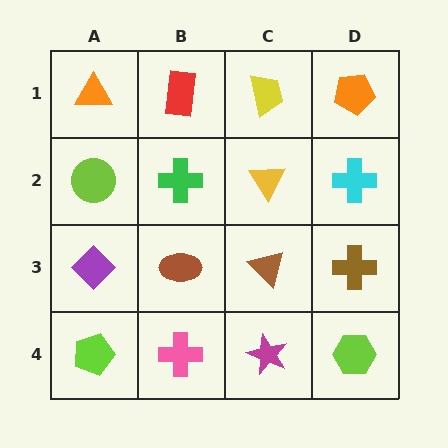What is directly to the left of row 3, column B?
A purple diamond.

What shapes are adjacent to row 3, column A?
A lime circle (row 2, column A), a lime pentagon (row 4, column A), a brown ellipse (row 3, column B).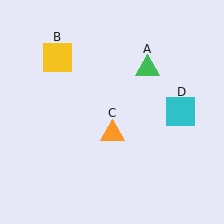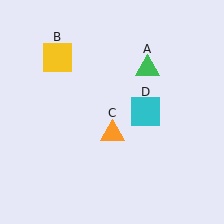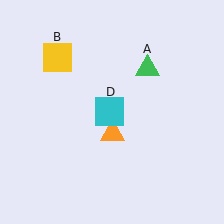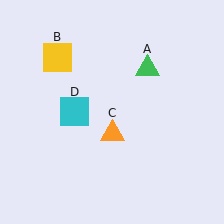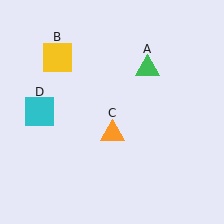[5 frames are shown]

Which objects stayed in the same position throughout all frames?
Green triangle (object A) and yellow square (object B) and orange triangle (object C) remained stationary.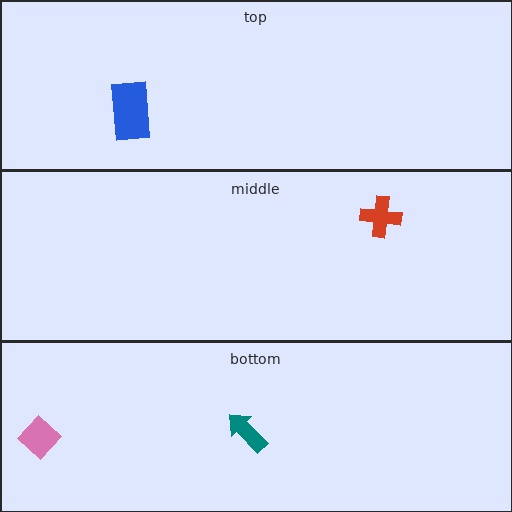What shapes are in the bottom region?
The teal arrow, the pink diamond.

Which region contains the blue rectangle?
The top region.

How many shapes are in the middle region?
1.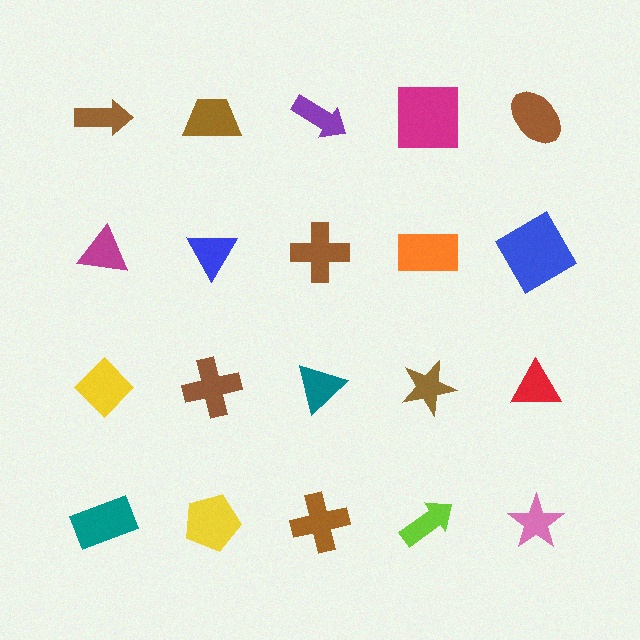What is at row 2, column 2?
A blue triangle.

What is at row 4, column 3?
A brown cross.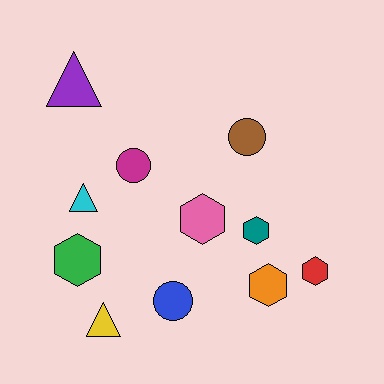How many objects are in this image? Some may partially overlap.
There are 11 objects.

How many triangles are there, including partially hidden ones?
There are 3 triangles.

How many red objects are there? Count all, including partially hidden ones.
There is 1 red object.